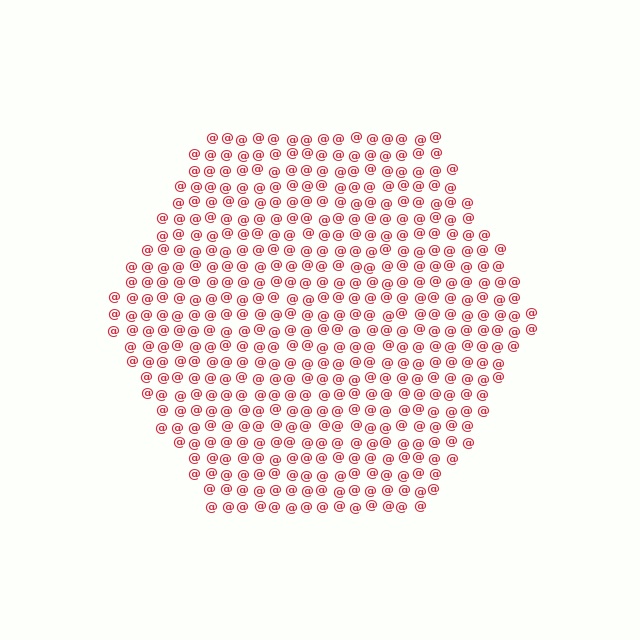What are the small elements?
The small elements are at signs.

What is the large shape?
The large shape is a hexagon.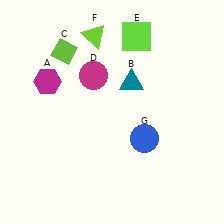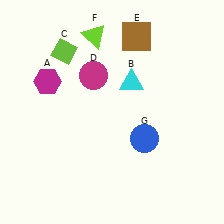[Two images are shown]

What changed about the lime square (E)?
In Image 1, E is lime. In Image 2, it changed to brown.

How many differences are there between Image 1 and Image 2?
There are 2 differences between the two images.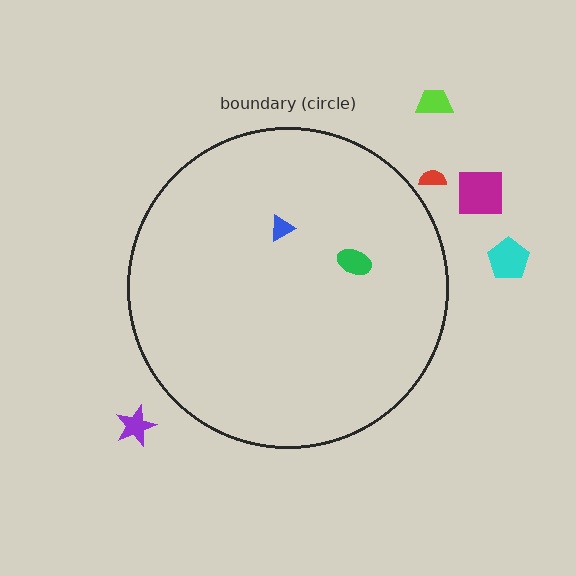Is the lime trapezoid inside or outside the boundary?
Outside.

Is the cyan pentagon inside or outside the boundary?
Outside.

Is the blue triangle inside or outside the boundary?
Inside.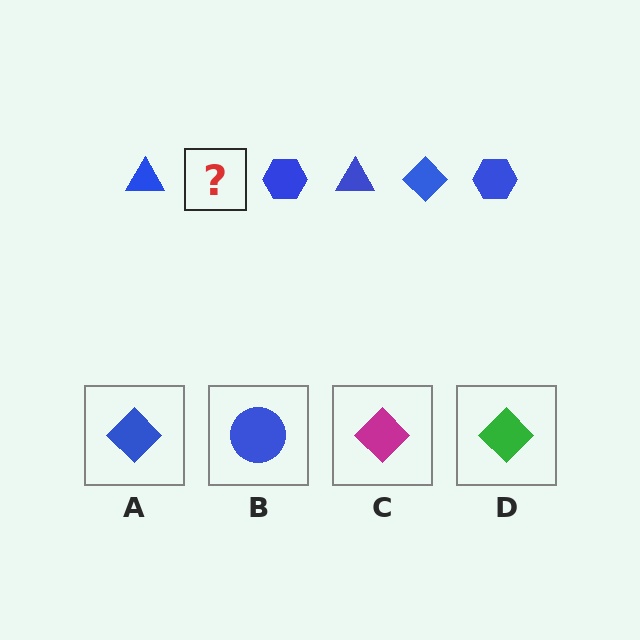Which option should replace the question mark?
Option A.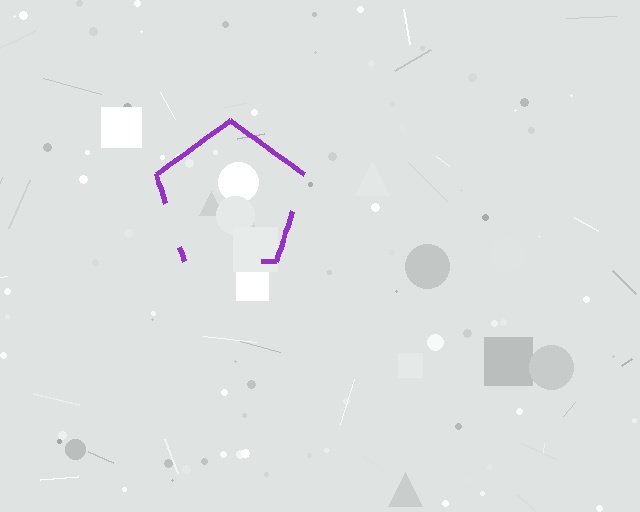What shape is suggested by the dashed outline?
The dashed outline suggests a pentagon.